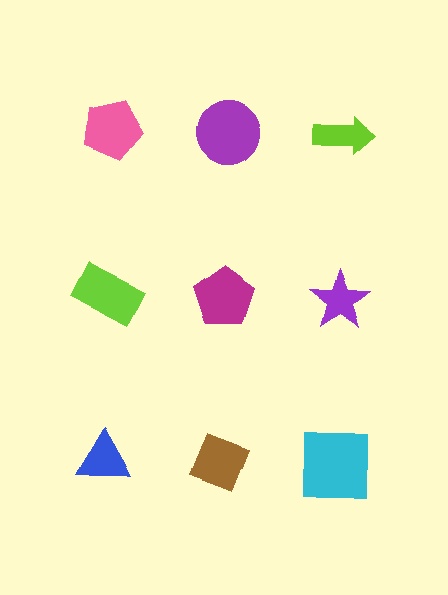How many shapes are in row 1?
3 shapes.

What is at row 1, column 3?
A lime arrow.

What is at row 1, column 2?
A purple circle.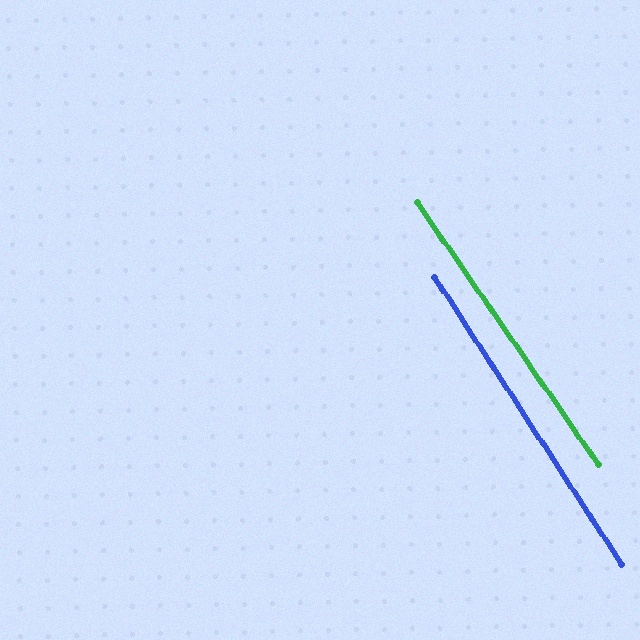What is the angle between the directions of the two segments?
Approximately 1 degree.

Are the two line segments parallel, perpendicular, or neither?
Parallel — their directions differ by only 1.5°.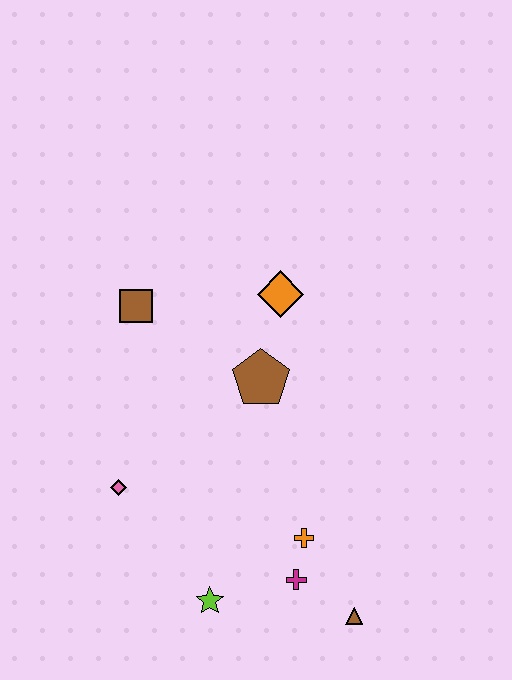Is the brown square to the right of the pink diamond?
Yes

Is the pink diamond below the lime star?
No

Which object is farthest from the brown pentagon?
The brown triangle is farthest from the brown pentagon.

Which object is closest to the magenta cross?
The orange cross is closest to the magenta cross.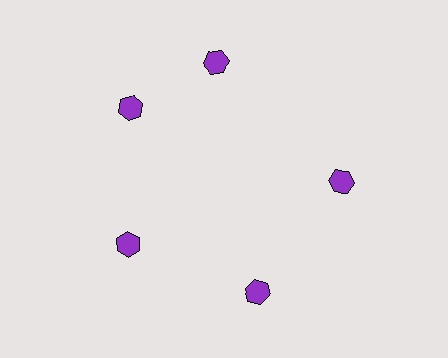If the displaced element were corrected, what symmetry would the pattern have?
It would have 5-fold rotational symmetry — the pattern would map onto itself every 72 degrees.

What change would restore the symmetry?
The symmetry would be restored by rotating it back into even spacing with its neighbors so that all 5 hexagons sit at equal angles and equal distance from the center.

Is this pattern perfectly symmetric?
No. The 5 purple hexagons are arranged in a ring, but one element near the 1 o'clock position is rotated out of alignment along the ring, breaking the 5-fold rotational symmetry.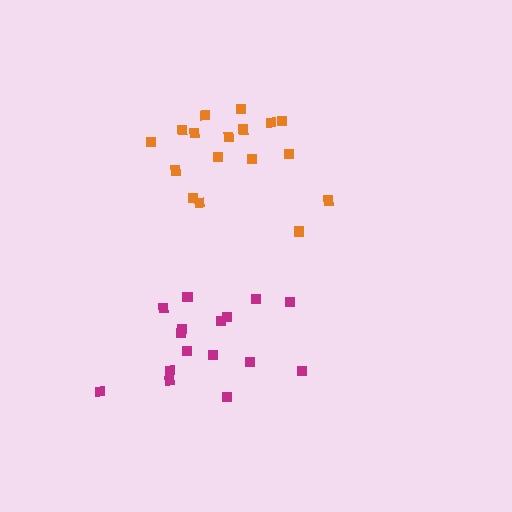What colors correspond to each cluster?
The clusters are colored: magenta, orange.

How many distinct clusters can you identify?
There are 2 distinct clusters.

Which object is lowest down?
The magenta cluster is bottommost.